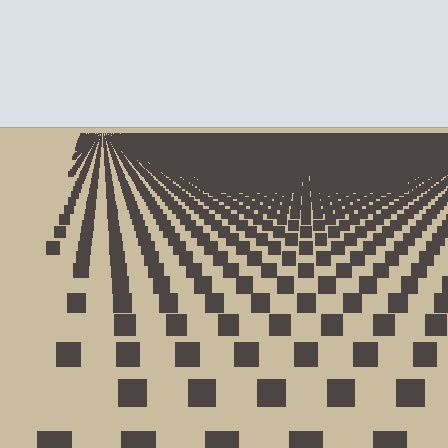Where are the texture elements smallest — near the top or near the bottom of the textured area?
Near the top.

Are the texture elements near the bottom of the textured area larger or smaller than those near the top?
Larger. Near the bottom, elements are closer to the viewer and appear at a bigger on-screen size.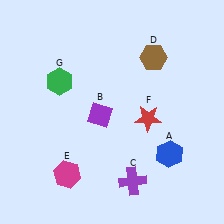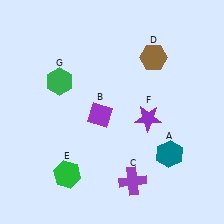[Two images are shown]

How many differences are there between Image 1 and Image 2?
There are 3 differences between the two images.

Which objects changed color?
A changed from blue to teal. E changed from magenta to green. F changed from red to purple.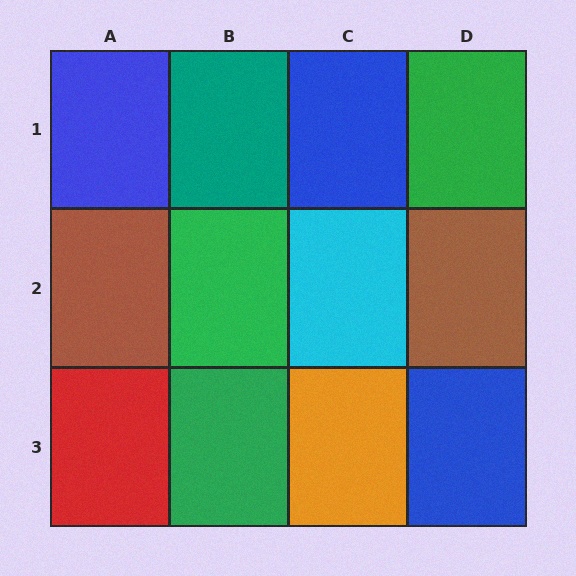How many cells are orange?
1 cell is orange.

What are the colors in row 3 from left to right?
Red, green, orange, blue.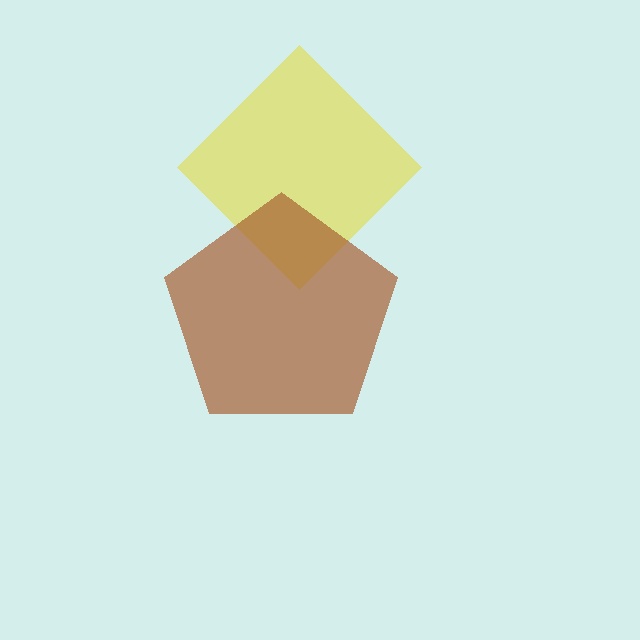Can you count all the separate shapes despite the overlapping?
Yes, there are 2 separate shapes.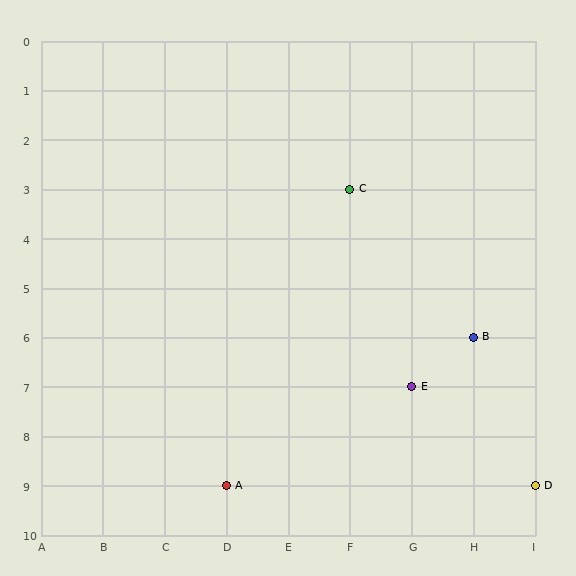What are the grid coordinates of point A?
Point A is at grid coordinates (D, 9).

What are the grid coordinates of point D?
Point D is at grid coordinates (I, 9).